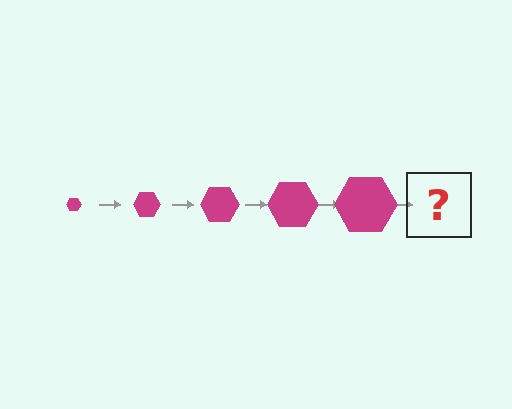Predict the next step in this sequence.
The next step is a magenta hexagon, larger than the previous one.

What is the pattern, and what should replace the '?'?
The pattern is that the hexagon gets progressively larger each step. The '?' should be a magenta hexagon, larger than the previous one.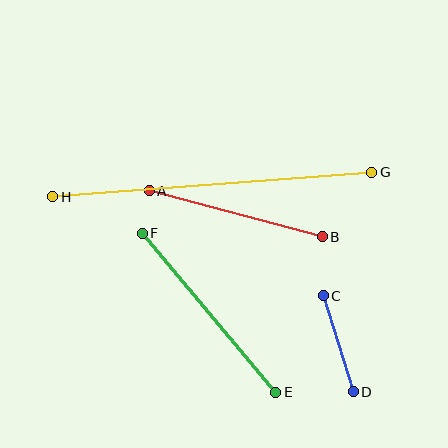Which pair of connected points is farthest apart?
Points G and H are farthest apart.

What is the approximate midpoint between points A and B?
The midpoint is at approximately (236, 214) pixels.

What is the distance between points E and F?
The distance is approximately 207 pixels.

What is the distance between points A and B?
The distance is approximately 179 pixels.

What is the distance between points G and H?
The distance is approximately 320 pixels.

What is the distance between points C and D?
The distance is approximately 101 pixels.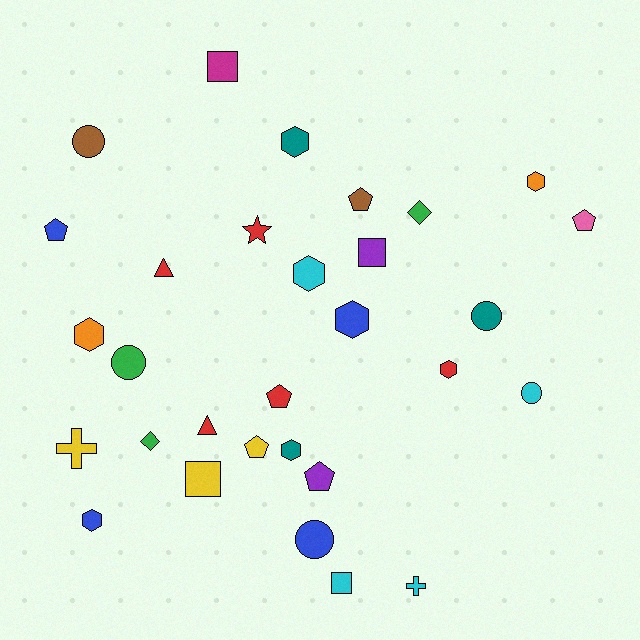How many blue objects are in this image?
There are 4 blue objects.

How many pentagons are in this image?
There are 6 pentagons.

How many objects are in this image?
There are 30 objects.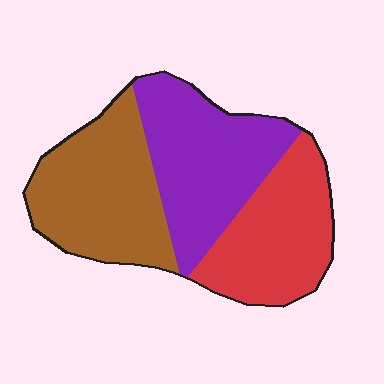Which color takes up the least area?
Red, at roughly 30%.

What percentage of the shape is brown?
Brown covers about 35% of the shape.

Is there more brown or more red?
Brown.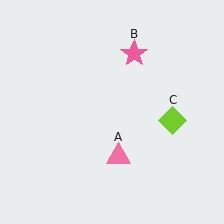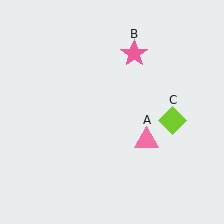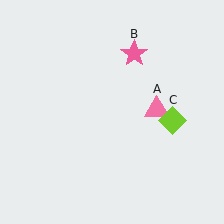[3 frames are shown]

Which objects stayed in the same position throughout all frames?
Pink star (object B) and lime diamond (object C) remained stationary.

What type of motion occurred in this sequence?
The pink triangle (object A) rotated counterclockwise around the center of the scene.